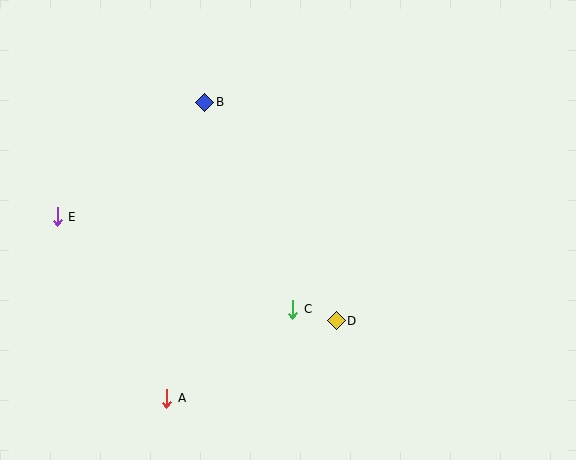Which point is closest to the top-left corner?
Point E is closest to the top-left corner.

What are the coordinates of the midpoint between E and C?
The midpoint between E and C is at (175, 263).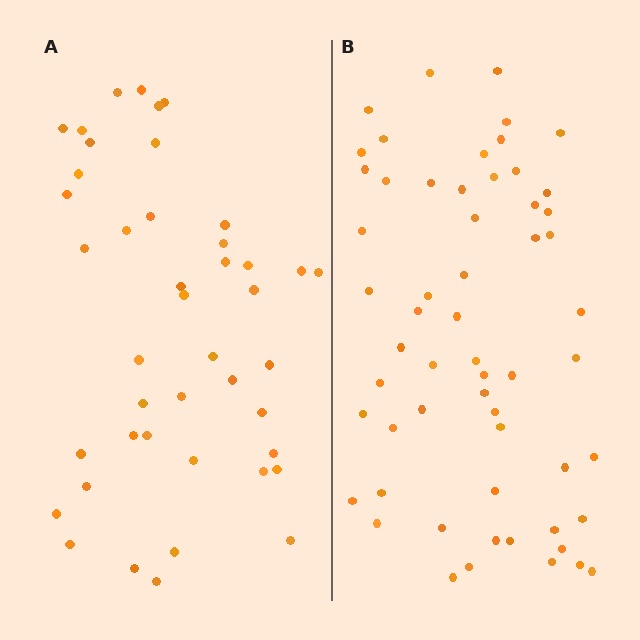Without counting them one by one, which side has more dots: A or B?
Region B (the right region) has more dots.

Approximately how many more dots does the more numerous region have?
Region B has approximately 15 more dots than region A.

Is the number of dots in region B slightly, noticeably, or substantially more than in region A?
Region B has noticeably more, but not dramatically so. The ratio is roughly 1.3 to 1.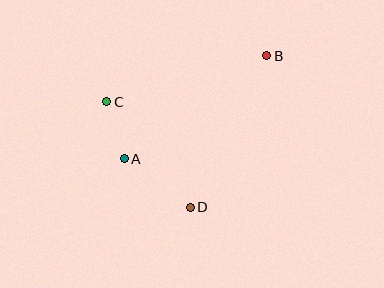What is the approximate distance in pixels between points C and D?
The distance between C and D is approximately 135 pixels.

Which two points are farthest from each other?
Points A and B are farthest from each other.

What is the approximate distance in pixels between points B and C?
The distance between B and C is approximately 167 pixels.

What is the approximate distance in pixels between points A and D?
The distance between A and D is approximately 82 pixels.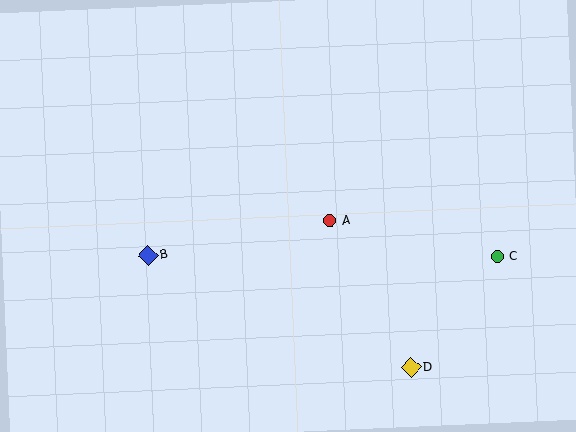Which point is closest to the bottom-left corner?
Point B is closest to the bottom-left corner.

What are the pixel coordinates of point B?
Point B is at (148, 255).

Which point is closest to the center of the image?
Point A at (330, 221) is closest to the center.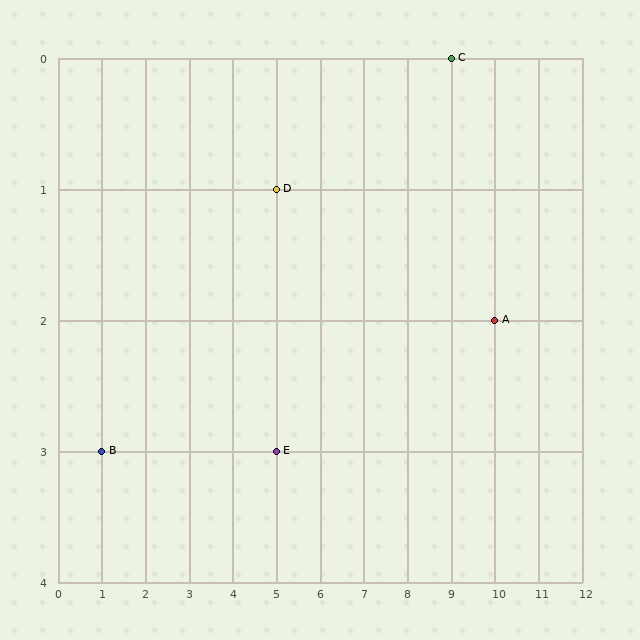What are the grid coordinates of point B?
Point B is at grid coordinates (1, 3).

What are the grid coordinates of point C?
Point C is at grid coordinates (9, 0).